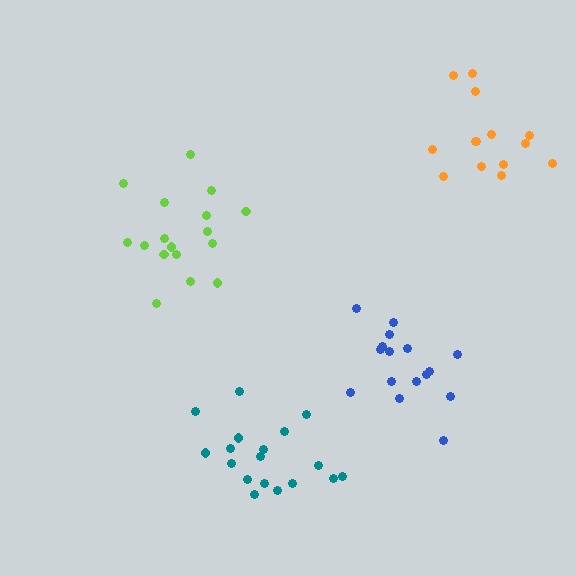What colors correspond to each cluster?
The clusters are colored: lime, teal, orange, blue.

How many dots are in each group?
Group 1: 17 dots, Group 2: 18 dots, Group 3: 14 dots, Group 4: 16 dots (65 total).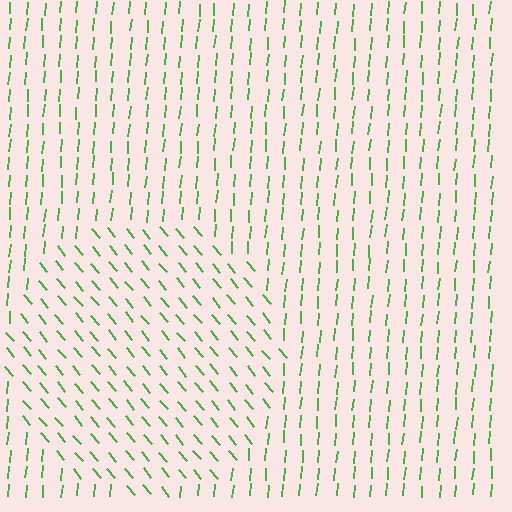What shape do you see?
I see a circle.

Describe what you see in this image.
The image is filled with small green line segments. A circle region in the image has lines oriented differently from the surrounding lines, creating a visible texture boundary.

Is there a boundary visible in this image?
Yes, there is a texture boundary formed by a change in line orientation.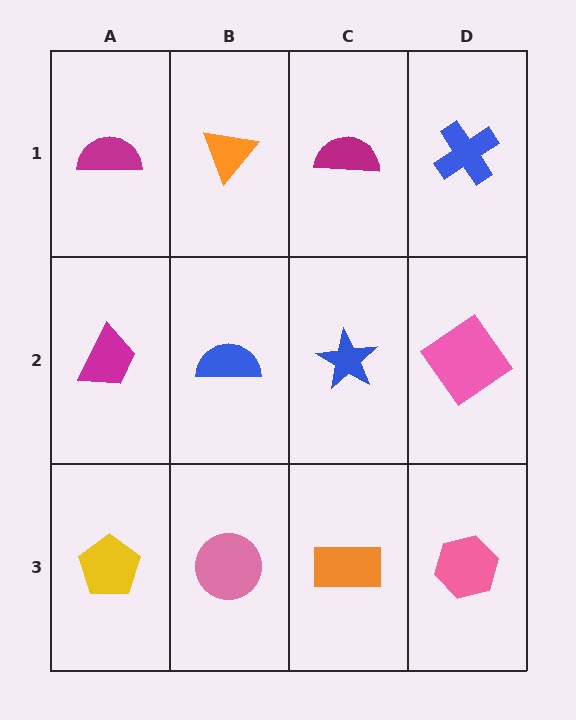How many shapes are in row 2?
4 shapes.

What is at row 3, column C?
An orange rectangle.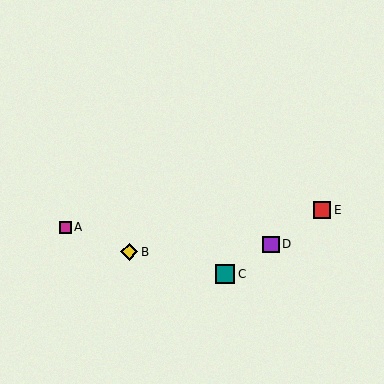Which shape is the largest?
The teal square (labeled C) is the largest.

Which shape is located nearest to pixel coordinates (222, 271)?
The teal square (labeled C) at (225, 274) is nearest to that location.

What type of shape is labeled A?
Shape A is a magenta square.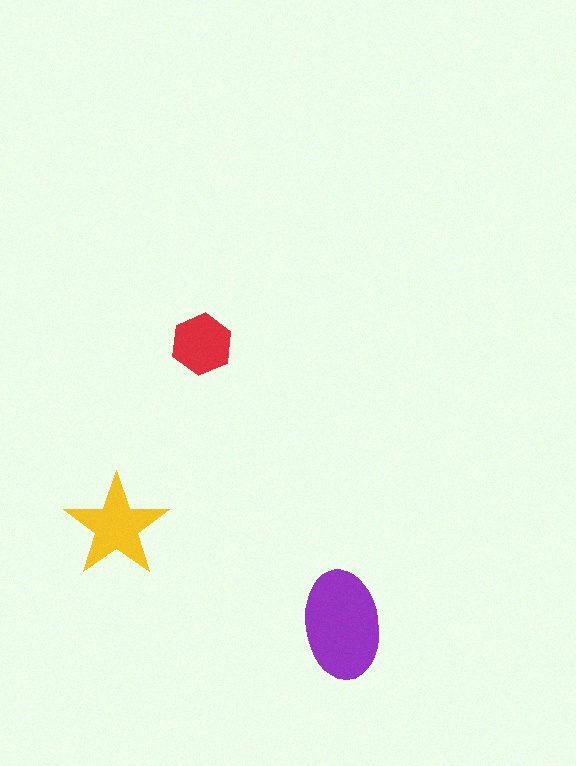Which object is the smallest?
The red hexagon.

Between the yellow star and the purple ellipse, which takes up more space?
The purple ellipse.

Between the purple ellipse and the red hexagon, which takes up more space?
The purple ellipse.